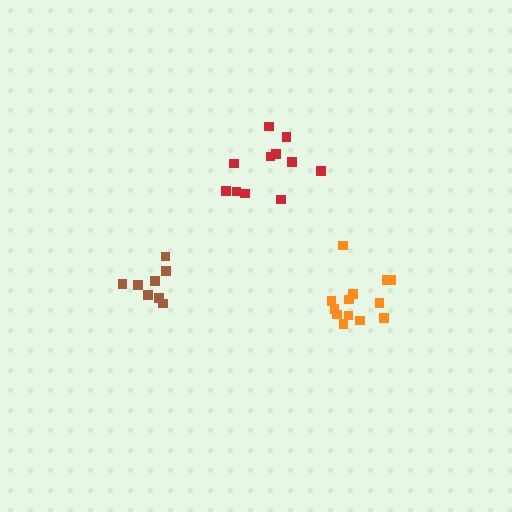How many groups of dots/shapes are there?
There are 3 groups.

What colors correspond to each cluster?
The clusters are colored: orange, brown, red.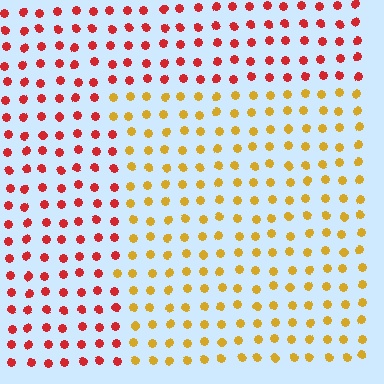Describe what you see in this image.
The image is filled with small red elements in a uniform arrangement. A rectangle-shaped region is visible where the elements are tinted to a slightly different hue, forming a subtle color boundary.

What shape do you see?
I see a rectangle.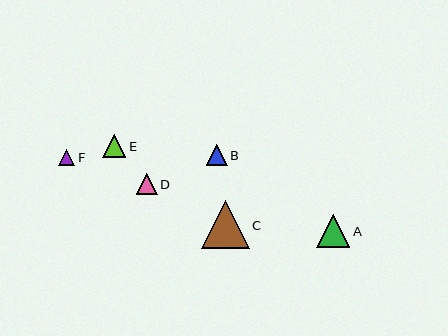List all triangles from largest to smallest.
From largest to smallest: C, A, E, D, B, F.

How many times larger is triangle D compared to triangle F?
Triangle D is approximately 1.3 times the size of triangle F.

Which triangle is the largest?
Triangle C is the largest with a size of approximately 47 pixels.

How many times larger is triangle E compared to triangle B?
Triangle E is approximately 1.1 times the size of triangle B.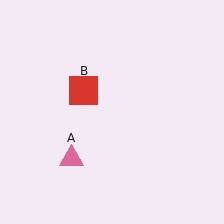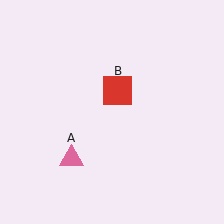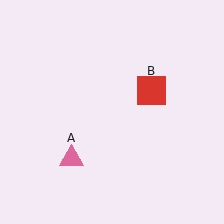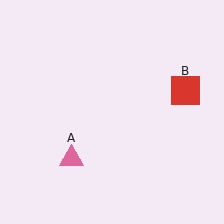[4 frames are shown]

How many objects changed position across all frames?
1 object changed position: red square (object B).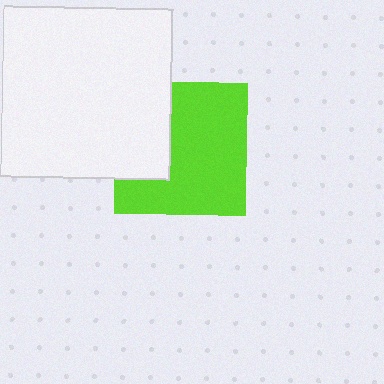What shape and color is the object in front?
The object in front is a white square.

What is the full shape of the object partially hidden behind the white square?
The partially hidden object is a lime square.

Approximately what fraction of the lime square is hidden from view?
Roughly 32% of the lime square is hidden behind the white square.